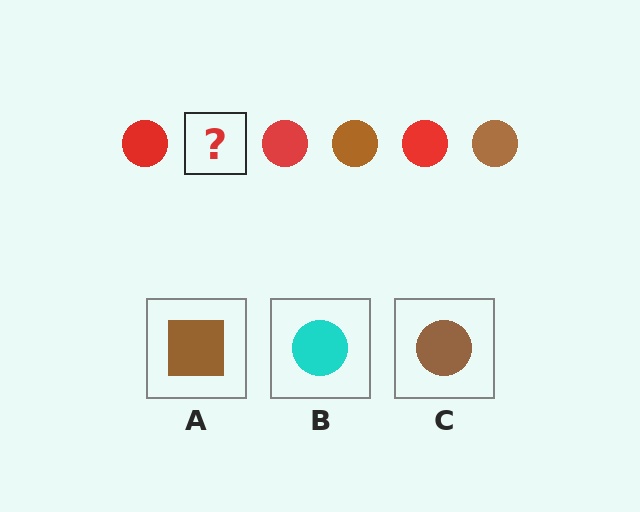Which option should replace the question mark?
Option C.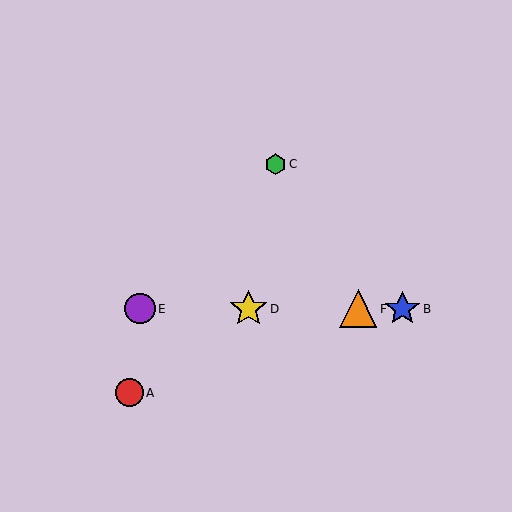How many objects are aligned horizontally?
4 objects (B, D, E, F) are aligned horizontally.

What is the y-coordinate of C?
Object C is at y≈164.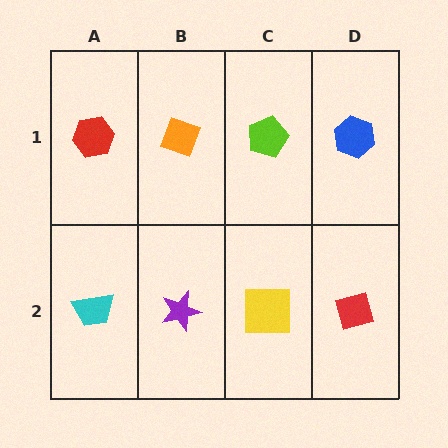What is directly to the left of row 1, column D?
A lime pentagon.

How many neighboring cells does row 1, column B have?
3.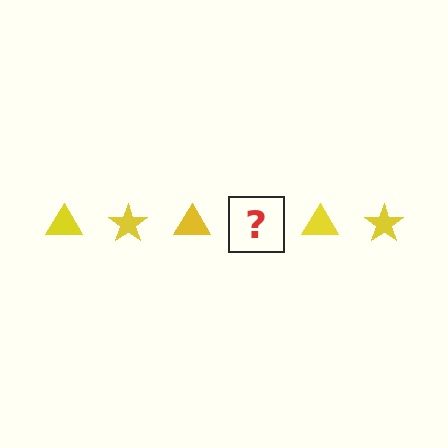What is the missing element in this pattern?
The missing element is a yellow star.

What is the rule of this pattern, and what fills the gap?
The rule is that the pattern cycles through triangle, star shapes in yellow. The gap should be filled with a yellow star.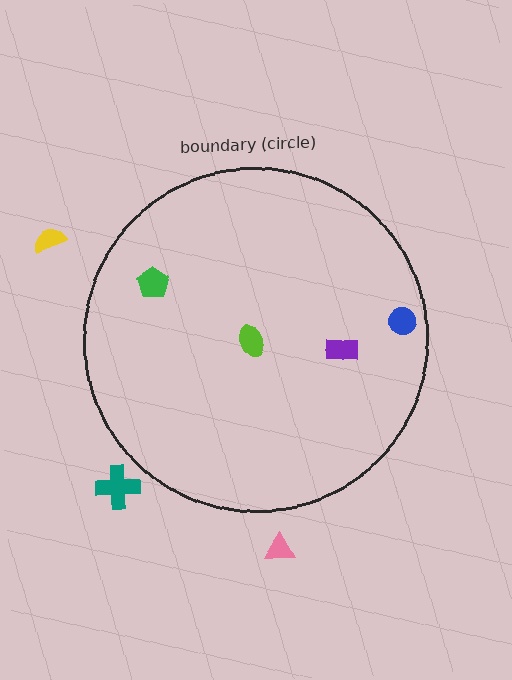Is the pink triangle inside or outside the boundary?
Outside.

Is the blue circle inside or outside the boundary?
Inside.